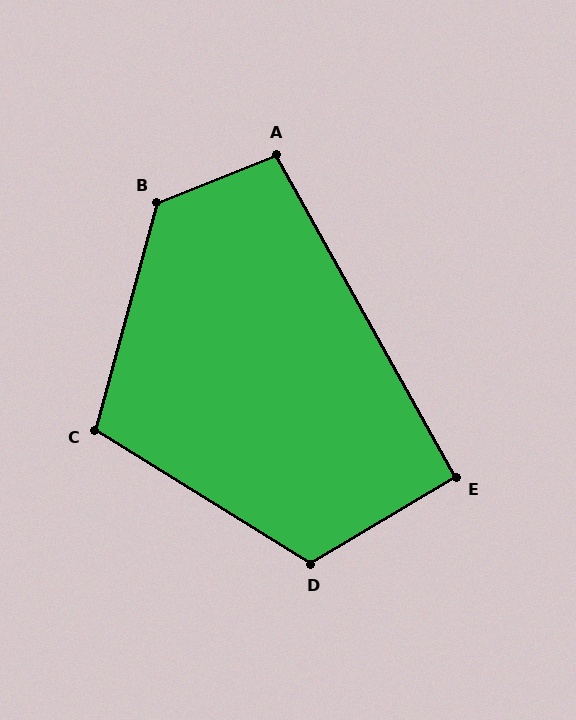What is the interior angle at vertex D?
Approximately 117 degrees (obtuse).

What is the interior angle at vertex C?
Approximately 107 degrees (obtuse).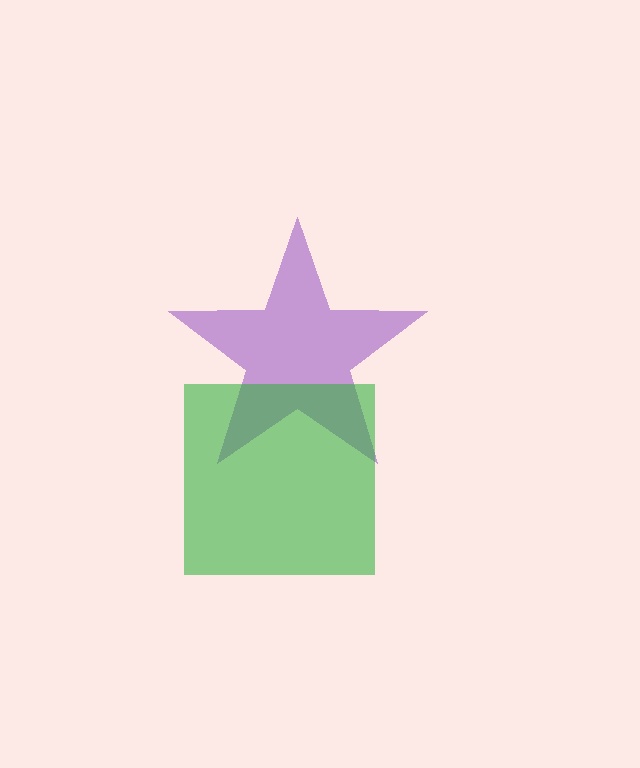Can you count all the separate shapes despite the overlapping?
Yes, there are 2 separate shapes.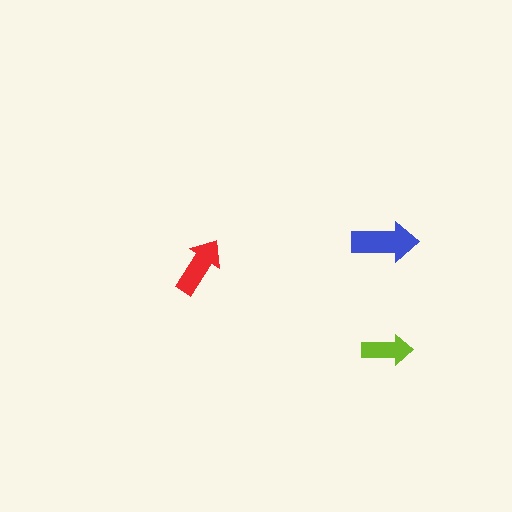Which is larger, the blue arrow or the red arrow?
The blue one.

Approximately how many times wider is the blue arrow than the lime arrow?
About 1.5 times wider.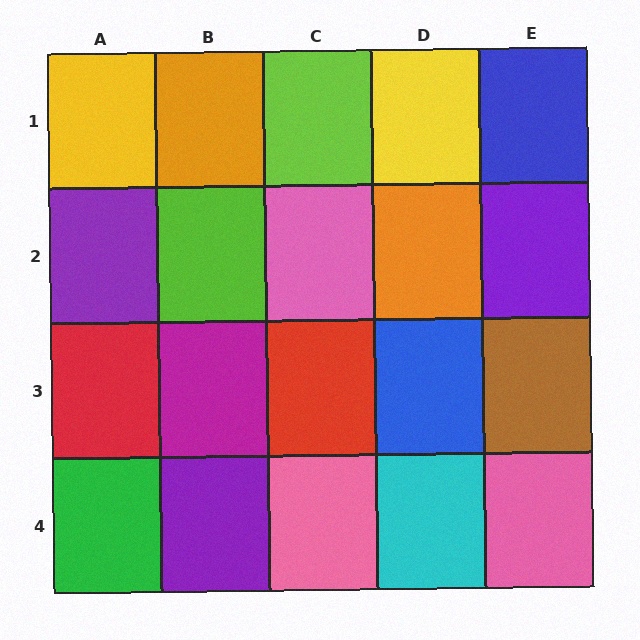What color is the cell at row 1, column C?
Lime.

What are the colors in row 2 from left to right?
Purple, lime, pink, orange, purple.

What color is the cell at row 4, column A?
Green.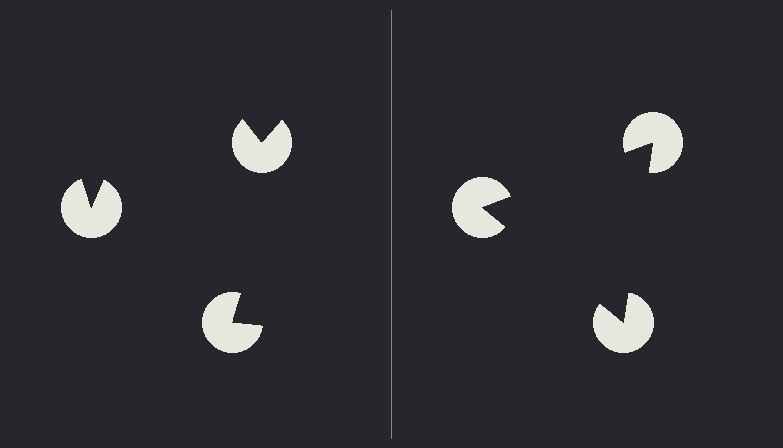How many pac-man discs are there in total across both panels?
6 — 3 on each side.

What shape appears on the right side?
An illusory triangle.